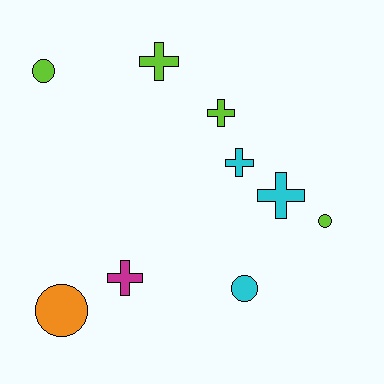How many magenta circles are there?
There are no magenta circles.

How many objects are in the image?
There are 9 objects.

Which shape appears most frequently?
Cross, with 5 objects.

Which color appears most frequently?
Lime, with 4 objects.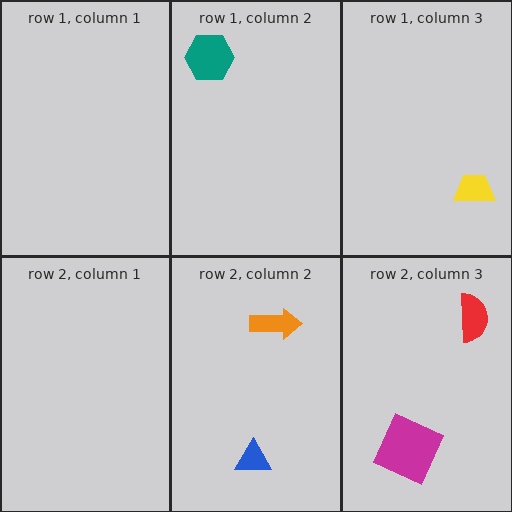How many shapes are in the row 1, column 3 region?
1.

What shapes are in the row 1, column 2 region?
The teal hexagon.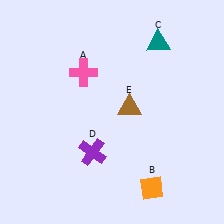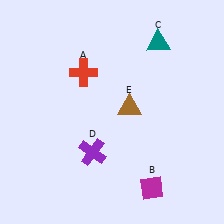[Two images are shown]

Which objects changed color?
A changed from pink to red. B changed from orange to magenta.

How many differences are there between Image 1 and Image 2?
There are 2 differences between the two images.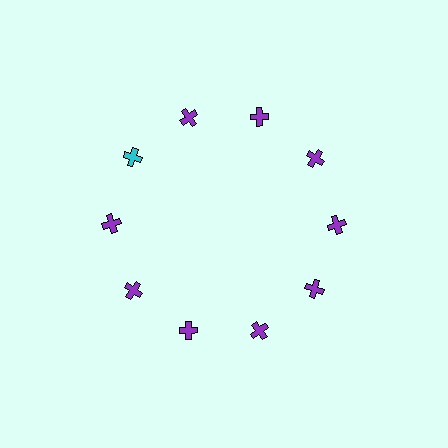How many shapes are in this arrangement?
There are 10 shapes arranged in a ring pattern.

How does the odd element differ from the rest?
It has a different color: cyan instead of purple.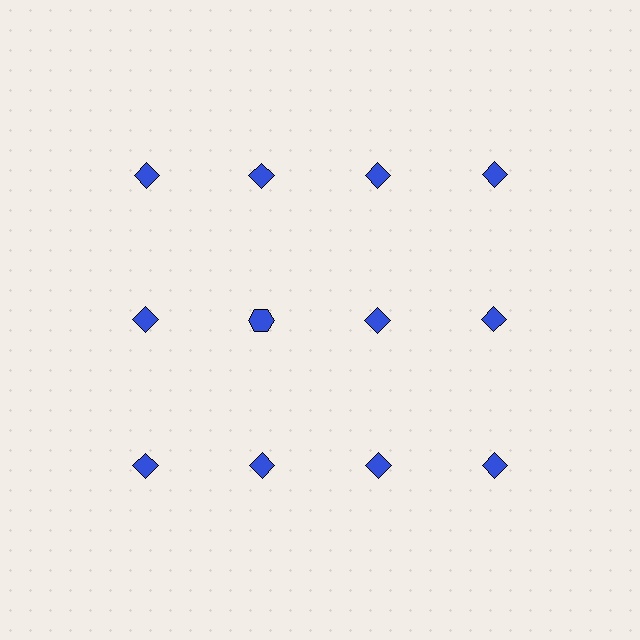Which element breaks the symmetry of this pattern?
The blue hexagon in the second row, second from left column breaks the symmetry. All other shapes are blue diamonds.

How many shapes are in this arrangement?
There are 12 shapes arranged in a grid pattern.